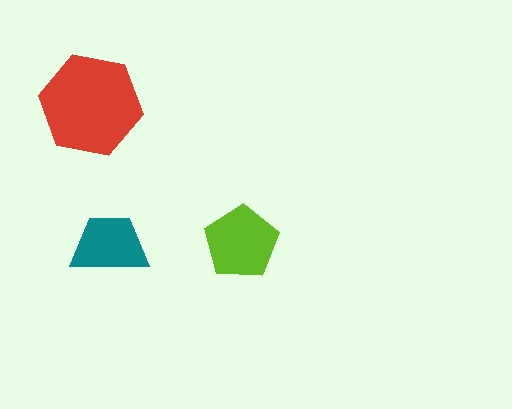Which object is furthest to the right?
The lime pentagon is rightmost.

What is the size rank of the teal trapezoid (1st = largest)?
3rd.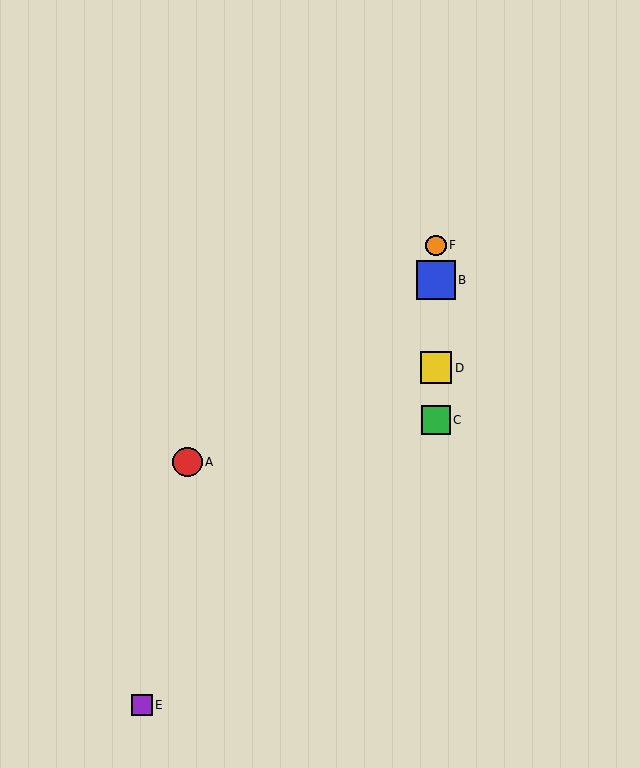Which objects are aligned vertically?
Objects B, C, D, F are aligned vertically.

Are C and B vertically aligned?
Yes, both are at x≈436.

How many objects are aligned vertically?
4 objects (B, C, D, F) are aligned vertically.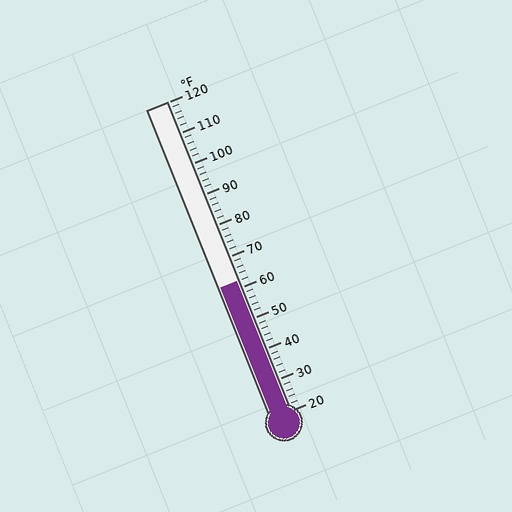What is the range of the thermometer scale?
The thermometer scale ranges from 20°F to 120°F.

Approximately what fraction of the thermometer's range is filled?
The thermometer is filled to approximately 40% of its range.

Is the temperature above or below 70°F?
The temperature is below 70°F.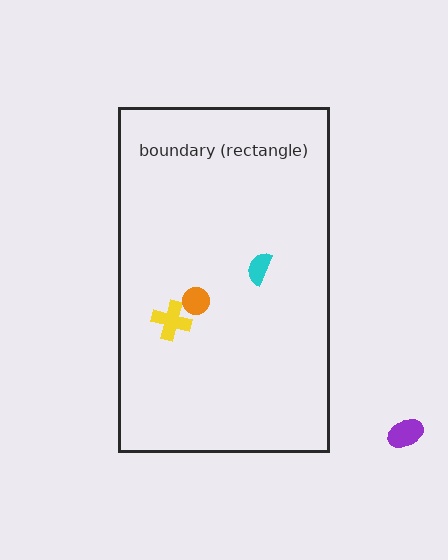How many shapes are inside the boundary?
3 inside, 1 outside.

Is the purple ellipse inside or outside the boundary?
Outside.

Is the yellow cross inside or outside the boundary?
Inside.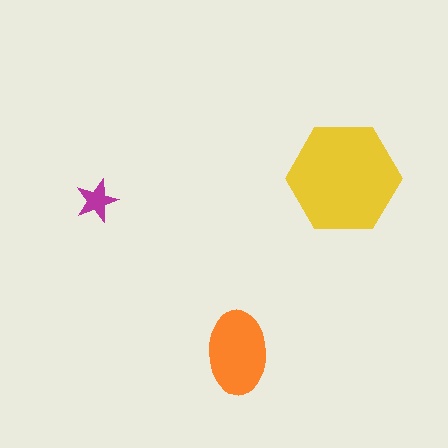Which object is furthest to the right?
The yellow hexagon is rightmost.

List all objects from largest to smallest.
The yellow hexagon, the orange ellipse, the magenta star.